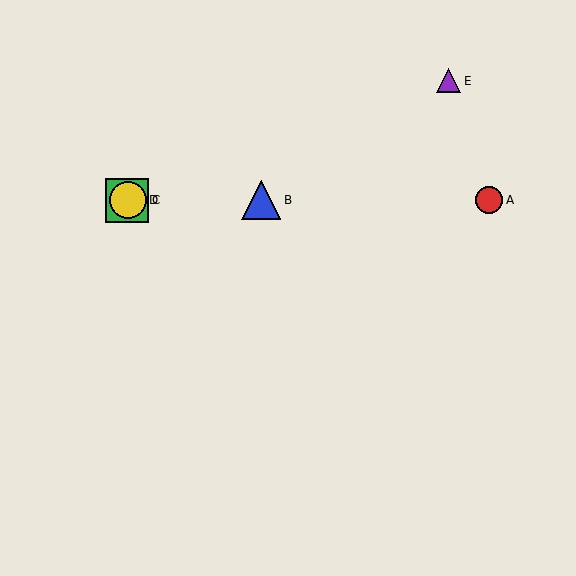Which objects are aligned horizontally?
Objects A, B, C, D are aligned horizontally.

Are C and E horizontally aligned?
No, C is at y≈200 and E is at y≈81.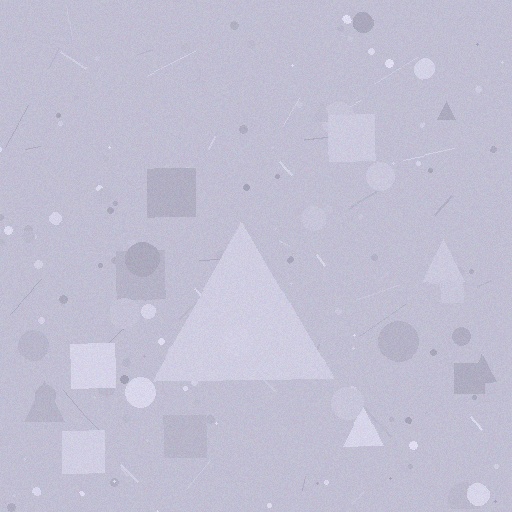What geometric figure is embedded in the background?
A triangle is embedded in the background.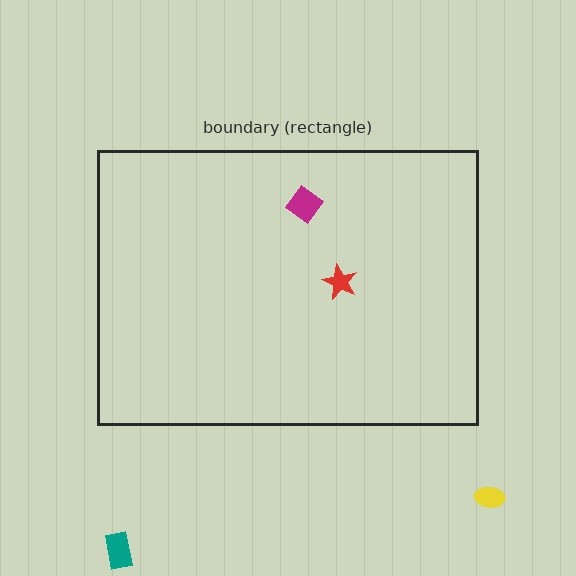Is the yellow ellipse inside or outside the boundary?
Outside.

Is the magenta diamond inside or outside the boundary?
Inside.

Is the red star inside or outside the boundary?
Inside.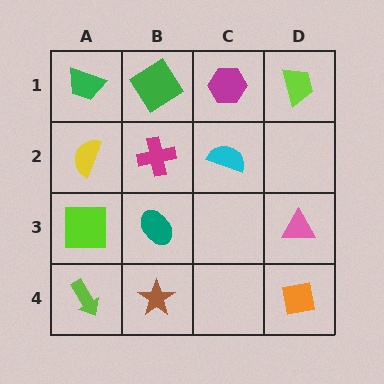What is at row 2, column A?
A yellow semicircle.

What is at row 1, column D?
A lime trapezoid.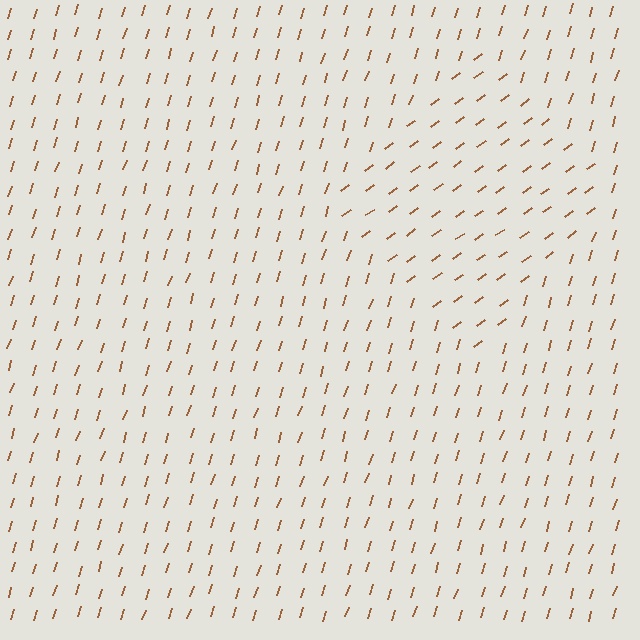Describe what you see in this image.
The image is filled with small brown line segments. A diamond region in the image has lines oriented differently from the surrounding lines, creating a visible texture boundary.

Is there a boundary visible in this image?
Yes, there is a texture boundary formed by a change in line orientation.